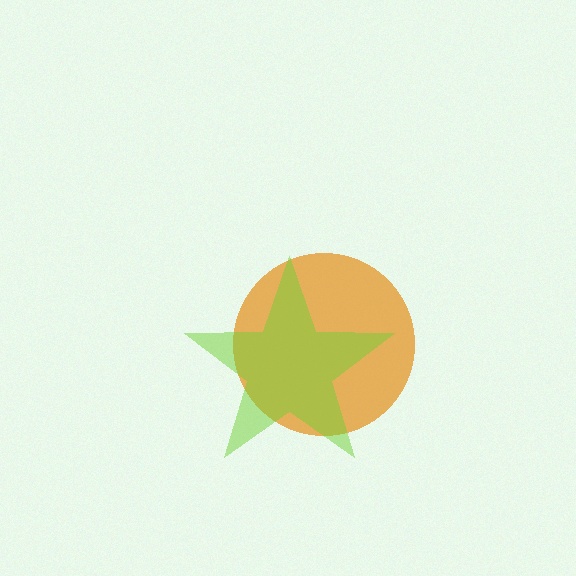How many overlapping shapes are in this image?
There are 2 overlapping shapes in the image.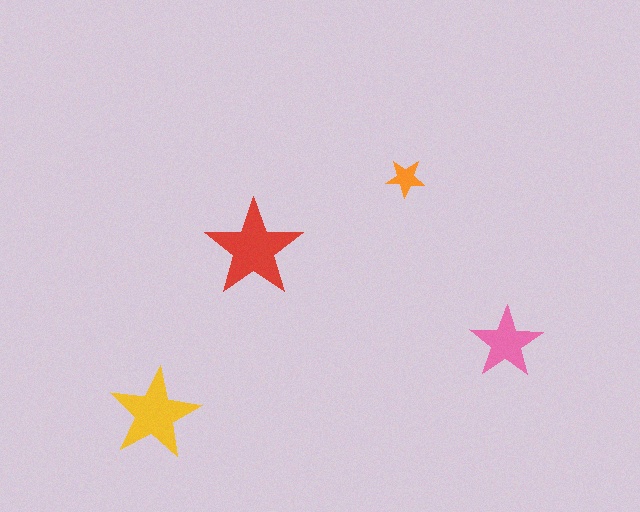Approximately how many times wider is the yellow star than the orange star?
About 2.5 times wider.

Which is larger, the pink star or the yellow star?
The yellow one.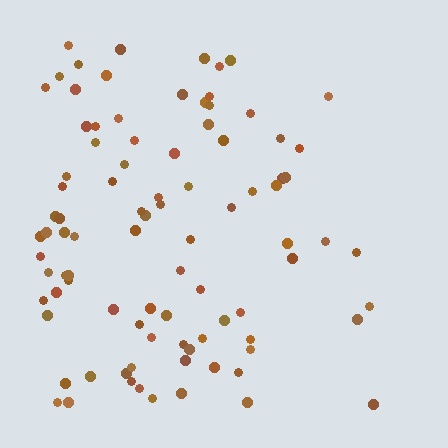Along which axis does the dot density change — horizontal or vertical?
Horizontal.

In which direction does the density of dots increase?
From right to left, with the left side densest.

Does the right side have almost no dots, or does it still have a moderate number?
Still a moderate number, just noticeably fewer than the left.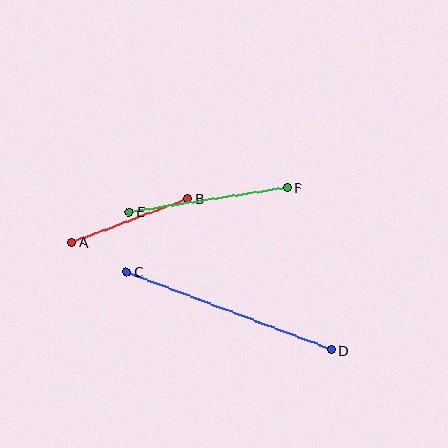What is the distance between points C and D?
The distance is approximately 220 pixels.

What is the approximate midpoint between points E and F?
The midpoint is at approximately (208, 200) pixels.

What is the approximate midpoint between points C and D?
The midpoint is at approximately (229, 311) pixels.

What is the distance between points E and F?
The distance is approximately 159 pixels.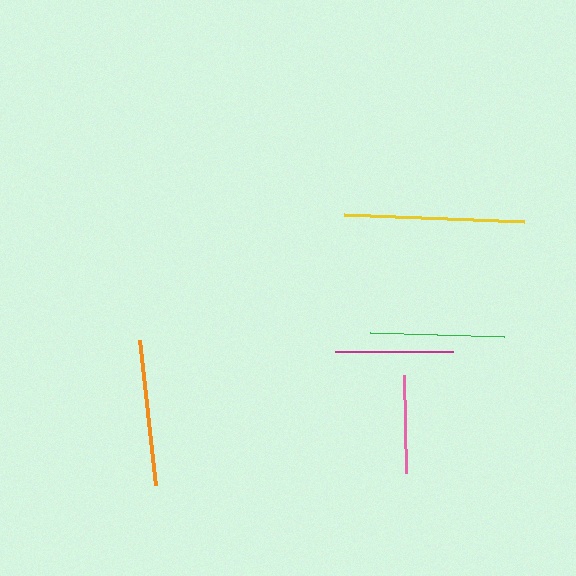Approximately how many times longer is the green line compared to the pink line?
The green line is approximately 1.4 times the length of the pink line.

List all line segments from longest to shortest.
From longest to shortest: yellow, orange, green, magenta, pink.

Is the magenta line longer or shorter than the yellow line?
The yellow line is longer than the magenta line.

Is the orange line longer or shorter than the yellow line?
The yellow line is longer than the orange line.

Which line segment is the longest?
The yellow line is the longest at approximately 180 pixels.